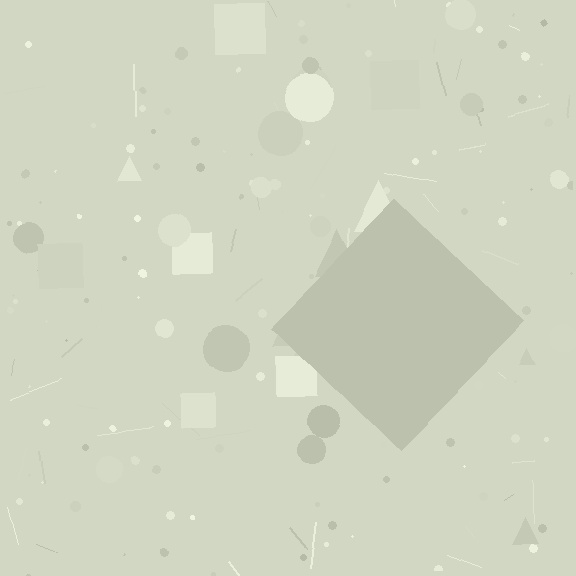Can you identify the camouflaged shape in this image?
The camouflaged shape is a diamond.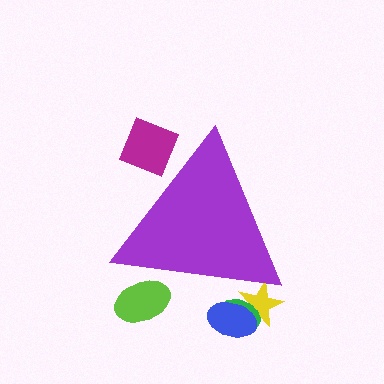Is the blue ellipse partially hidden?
Yes, the blue ellipse is partially hidden behind the purple triangle.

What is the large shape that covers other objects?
A purple triangle.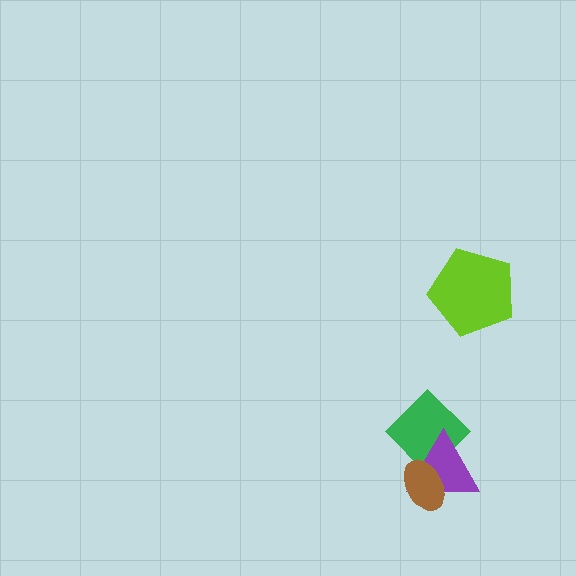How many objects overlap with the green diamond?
2 objects overlap with the green diamond.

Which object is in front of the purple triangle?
The brown ellipse is in front of the purple triangle.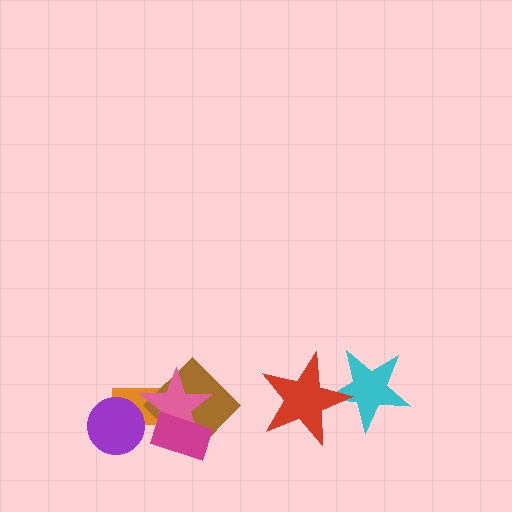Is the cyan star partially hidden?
Yes, it is partially covered by another shape.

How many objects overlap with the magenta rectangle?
3 objects overlap with the magenta rectangle.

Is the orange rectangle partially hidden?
Yes, it is partially covered by another shape.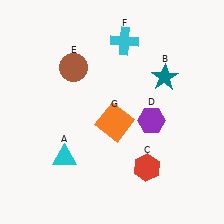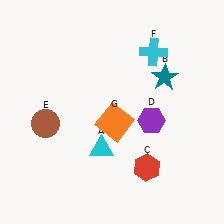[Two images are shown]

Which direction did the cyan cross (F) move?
The cyan cross (F) moved right.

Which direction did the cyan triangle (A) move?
The cyan triangle (A) moved right.